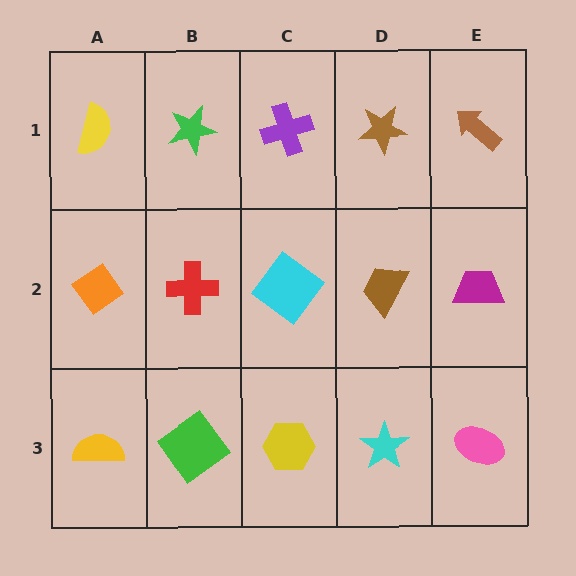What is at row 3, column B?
A green diamond.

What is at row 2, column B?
A red cross.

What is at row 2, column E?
A magenta trapezoid.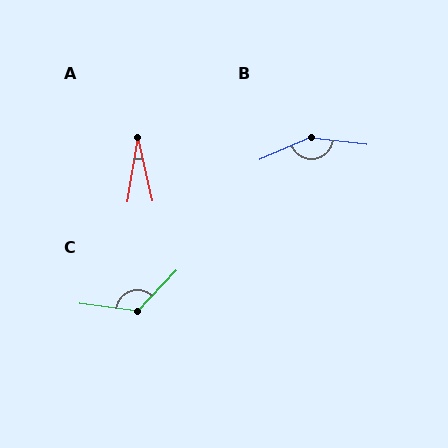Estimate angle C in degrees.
Approximately 126 degrees.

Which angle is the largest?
B, at approximately 150 degrees.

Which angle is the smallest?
A, at approximately 22 degrees.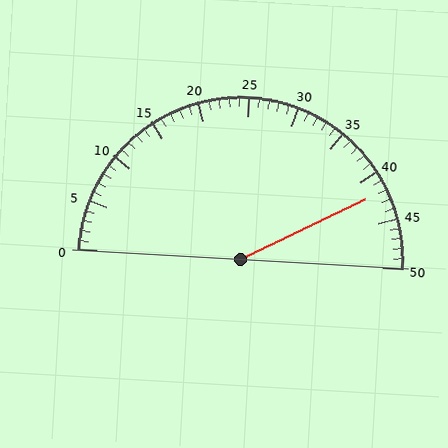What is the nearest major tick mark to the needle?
The nearest major tick mark is 40.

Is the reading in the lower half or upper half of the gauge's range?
The reading is in the upper half of the range (0 to 50).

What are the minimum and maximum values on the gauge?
The gauge ranges from 0 to 50.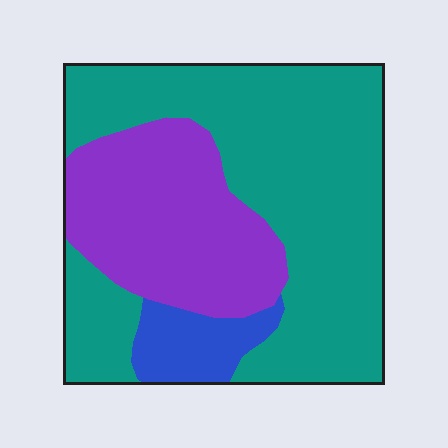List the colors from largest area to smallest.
From largest to smallest: teal, purple, blue.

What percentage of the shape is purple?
Purple covers 30% of the shape.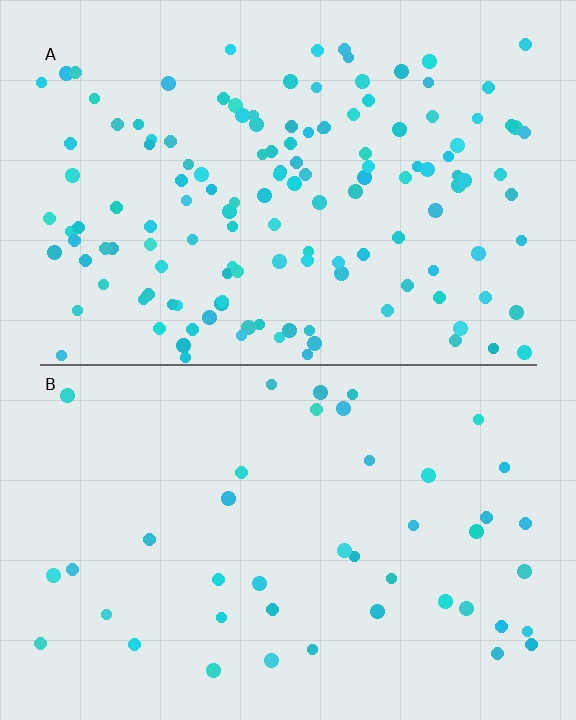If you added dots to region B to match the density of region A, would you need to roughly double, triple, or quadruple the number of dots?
Approximately triple.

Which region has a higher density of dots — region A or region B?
A (the top).